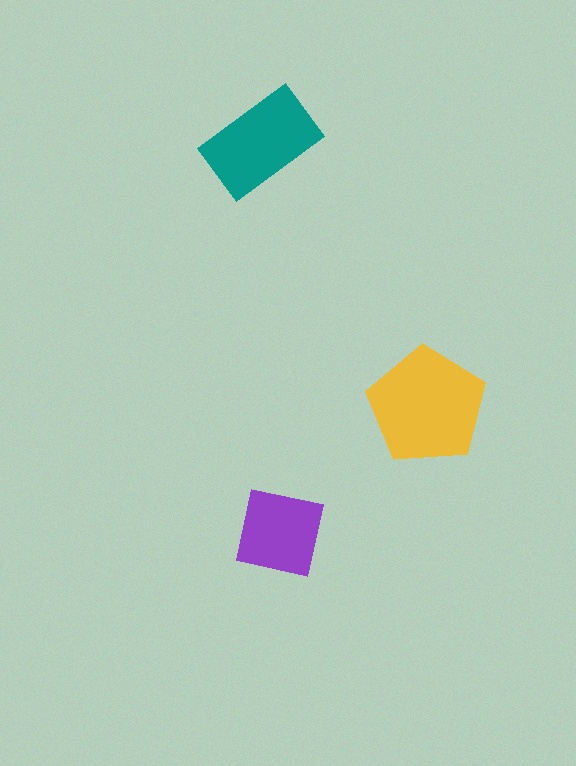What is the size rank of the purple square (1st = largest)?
3rd.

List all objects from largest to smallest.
The yellow pentagon, the teal rectangle, the purple square.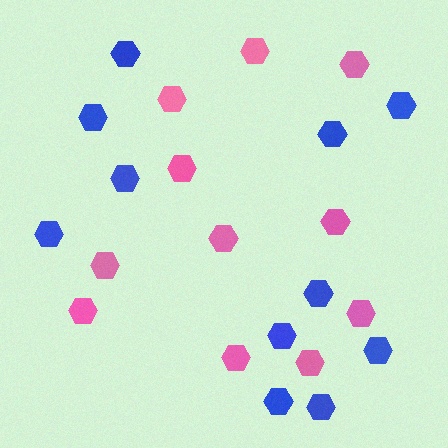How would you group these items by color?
There are 2 groups: one group of blue hexagons (11) and one group of pink hexagons (11).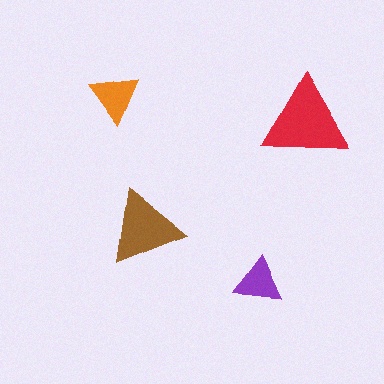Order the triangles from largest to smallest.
the red one, the brown one, the orange one, the purple one.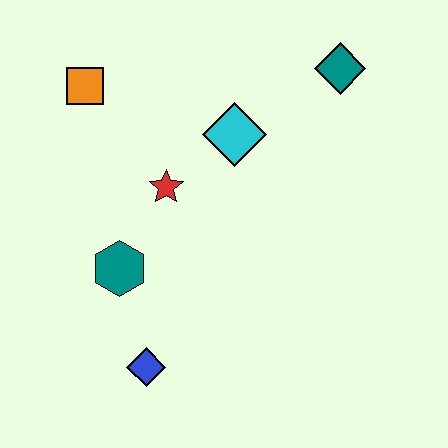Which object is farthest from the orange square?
The blue diamond is farthest from the orange square.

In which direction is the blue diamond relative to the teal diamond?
The blue diamond is below the teal diamond.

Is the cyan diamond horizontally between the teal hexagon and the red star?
No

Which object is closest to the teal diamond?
The cyan diamond is closest to the teal diamond.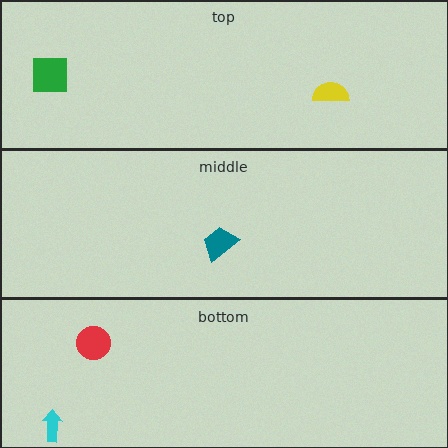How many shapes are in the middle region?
1.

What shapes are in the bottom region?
The red circle, the cyan arrow.